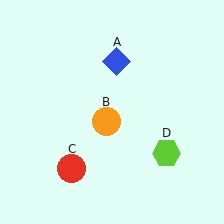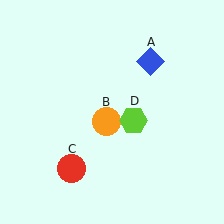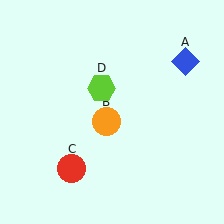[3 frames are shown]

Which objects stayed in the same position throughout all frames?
Orange circle (object B) and red circle (object C) remained stationary.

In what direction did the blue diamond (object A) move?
The blue diamond (object A) moved right.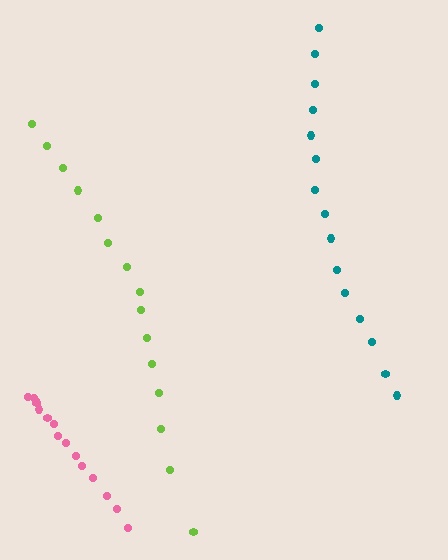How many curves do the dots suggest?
There are 3 distinct paths.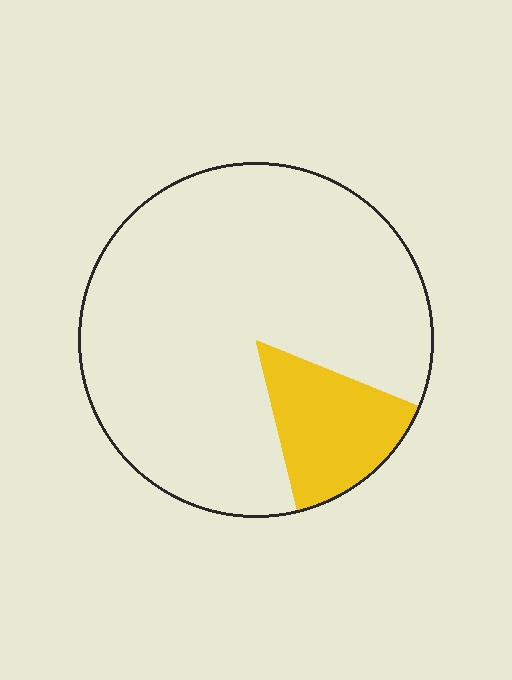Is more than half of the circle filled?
No.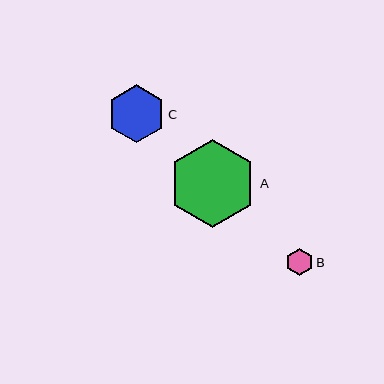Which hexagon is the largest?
Hexagon A is the largest with a size of approximately 88 pixels.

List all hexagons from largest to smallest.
From largest to smallest: A, C, B.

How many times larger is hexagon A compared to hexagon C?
Hexagon A is approximately 1.5 times the size of hexagon C.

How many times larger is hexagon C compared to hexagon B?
Hexagon C is approximately 2.1 times the size of hexagon B.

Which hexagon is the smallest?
Hexagon B is the smallest with a size of approximately 27 pixels.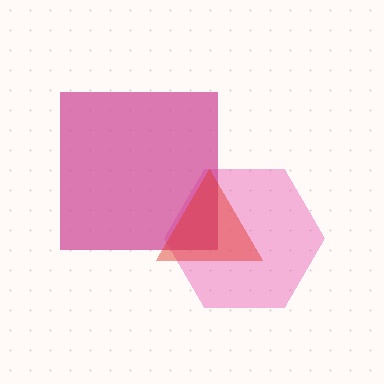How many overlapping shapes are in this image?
There are 3 overlapping shapes in the image.